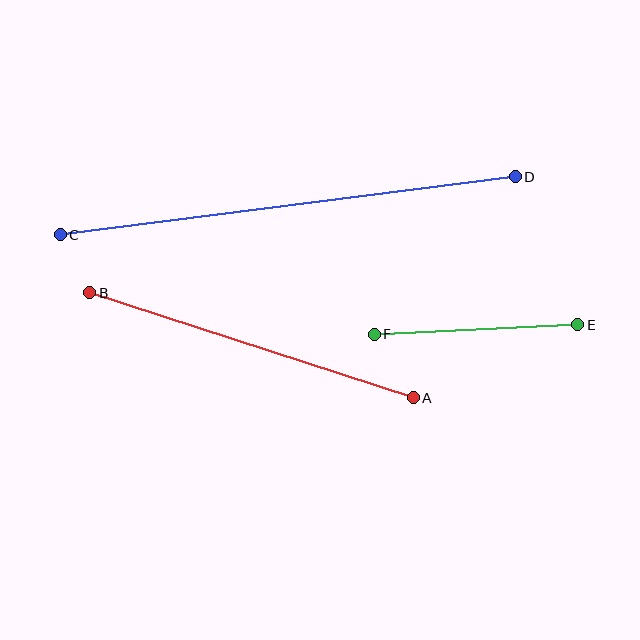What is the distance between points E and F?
The distance is approximately 204 pixels.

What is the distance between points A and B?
The distance is approximately 340 pixels.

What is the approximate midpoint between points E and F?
The midpoint is at approximately (476, 330) pixels.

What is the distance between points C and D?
The distance is approximately 459 pixels.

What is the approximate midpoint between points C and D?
The midpoint is at approximately (288, 206) pixels.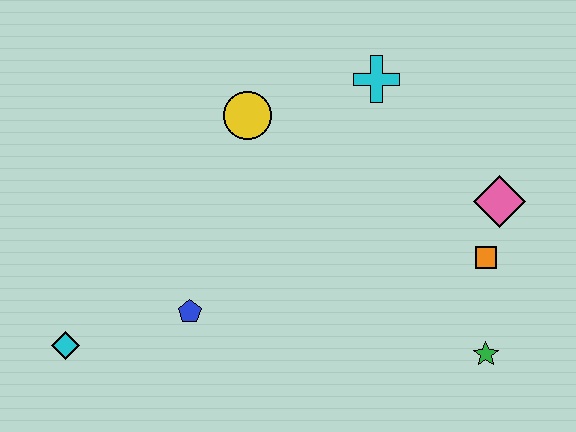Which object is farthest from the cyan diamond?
The pink diamond is farthest from the cyan diamond.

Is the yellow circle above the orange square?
Yes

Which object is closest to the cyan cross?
The yellow circle is closest to the cyan cross.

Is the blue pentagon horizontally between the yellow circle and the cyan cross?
No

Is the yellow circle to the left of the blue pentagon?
No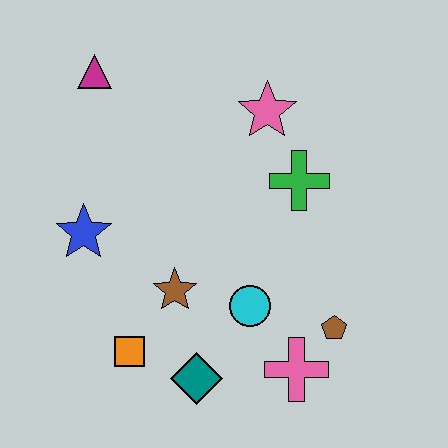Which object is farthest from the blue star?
The brown pentagon is farthest from the blue star.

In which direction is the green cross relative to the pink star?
The green cross is below the pink star.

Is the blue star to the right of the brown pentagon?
No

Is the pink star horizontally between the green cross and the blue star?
Yes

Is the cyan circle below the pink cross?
No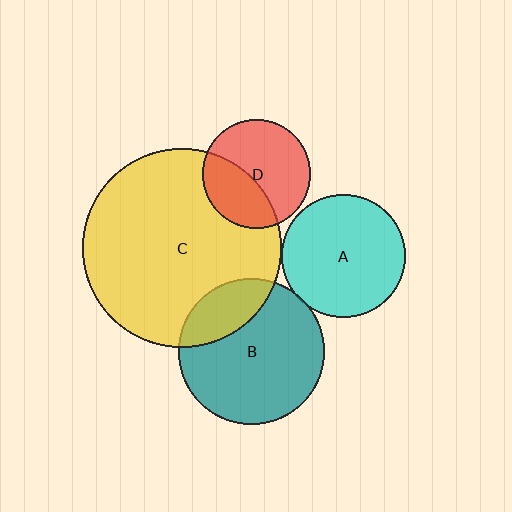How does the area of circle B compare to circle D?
Approximately 1.8 times.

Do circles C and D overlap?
Yes.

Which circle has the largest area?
Circle C (yellow).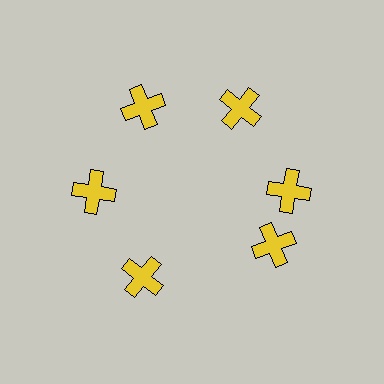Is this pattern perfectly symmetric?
No. The 6 yellow crosses are arranged in a ring, but one element near the 5 o'clock position is rotated out of alignment along the ring, breaking the 6-fold rotational symmetry.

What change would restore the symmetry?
The symmetry would be restored by rotating it back into even spacing with its neighbors so that all 6 crosses sit at equal angles and equal distance from the center.